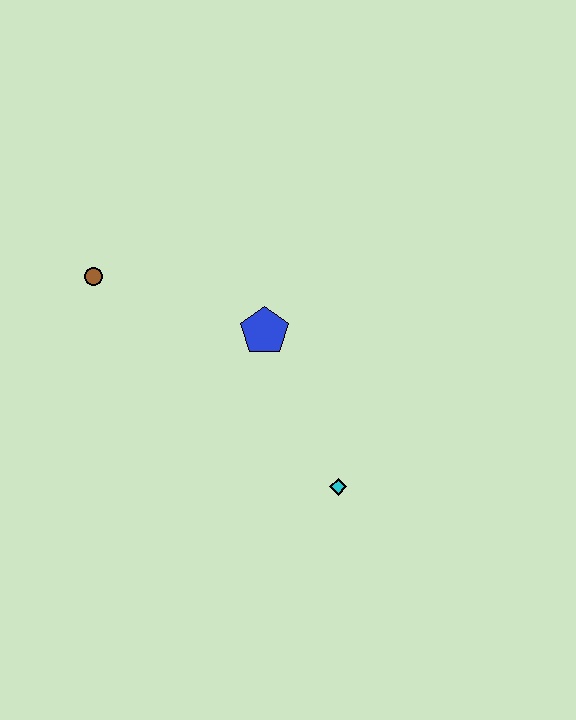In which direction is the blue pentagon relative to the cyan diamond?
The blue pentagon is above the cyan diamond.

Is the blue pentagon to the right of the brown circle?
Yes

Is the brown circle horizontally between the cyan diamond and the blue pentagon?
No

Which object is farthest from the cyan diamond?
The brown circle is farthest from the cyan diamond.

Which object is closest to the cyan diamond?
The blue pentagon is closest to the cyan diamond.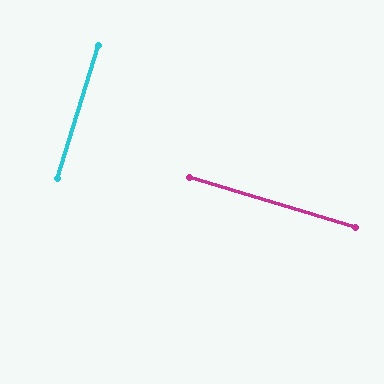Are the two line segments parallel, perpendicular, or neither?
Perpendicular — they meet at approximately 90°.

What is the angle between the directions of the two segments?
Approximately 90 degrees.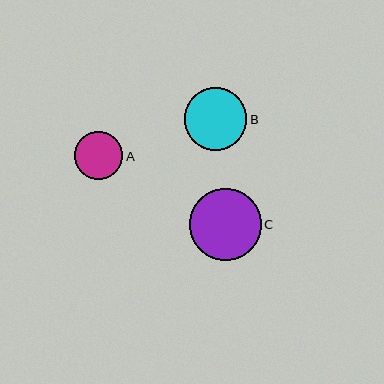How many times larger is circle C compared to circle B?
Circle C is approximately 1.1 times the size of circle B.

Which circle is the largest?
Circle C is the largest with a size of approximately 71 pixels.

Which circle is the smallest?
Circle A is the smallest with a size of approximately 48 pixels.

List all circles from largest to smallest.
From largest to smallest: C, B, A.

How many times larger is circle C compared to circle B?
Circle C is approximately 1.1 times the size of circle B.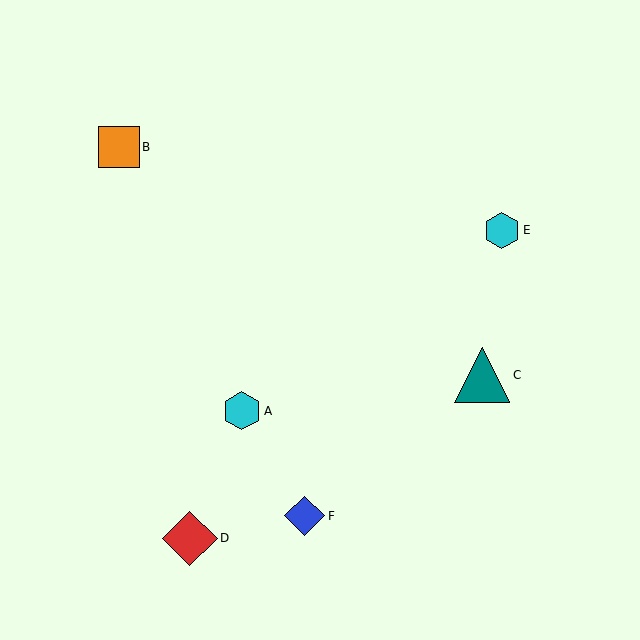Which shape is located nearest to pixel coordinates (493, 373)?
The teal triangle (labeled C) at (482, 375) is nearest to that location.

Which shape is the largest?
The teal triangle (labeled C) is the largest.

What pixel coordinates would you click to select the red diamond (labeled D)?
Click at (190, 538) to select the red diamond D.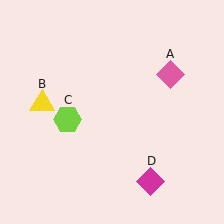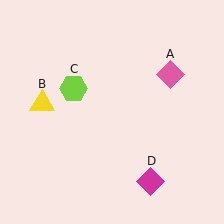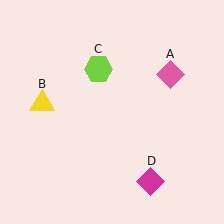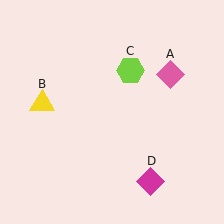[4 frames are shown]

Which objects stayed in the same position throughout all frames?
Pink diamond (object A) and yellow triangle (object B) and magenta diamond (object D) remained stationary.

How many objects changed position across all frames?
1 object changed position: lime hexagon (object C).